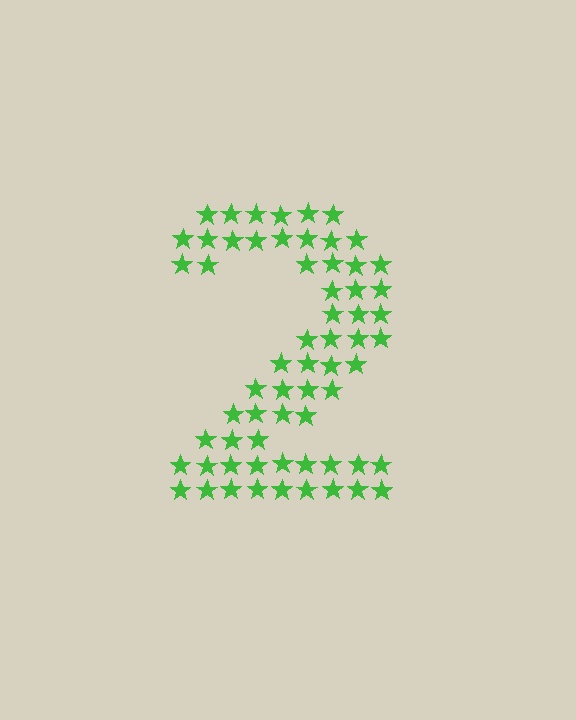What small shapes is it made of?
It is made of small stars.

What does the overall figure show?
The overall figure shows the digit 2.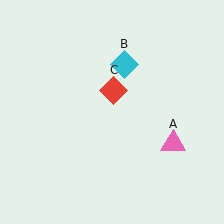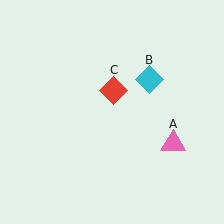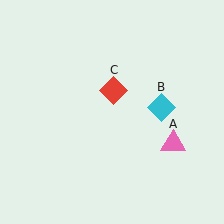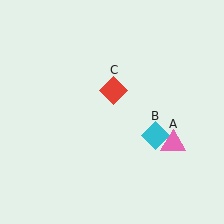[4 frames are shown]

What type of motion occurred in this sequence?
The cyan diamond (object B) rotated clockwise around the center of the scene.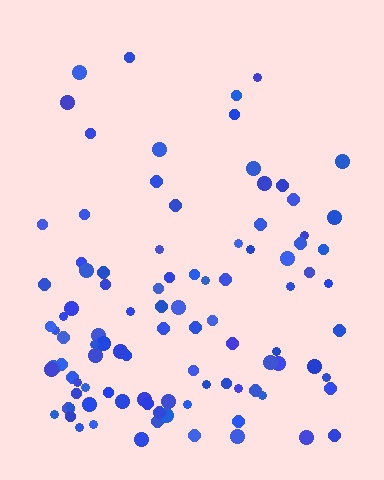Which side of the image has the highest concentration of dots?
The bottom.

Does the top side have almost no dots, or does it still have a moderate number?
Still a moderate number, just noticeably fewer than the bottom.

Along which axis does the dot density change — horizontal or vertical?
Vertical.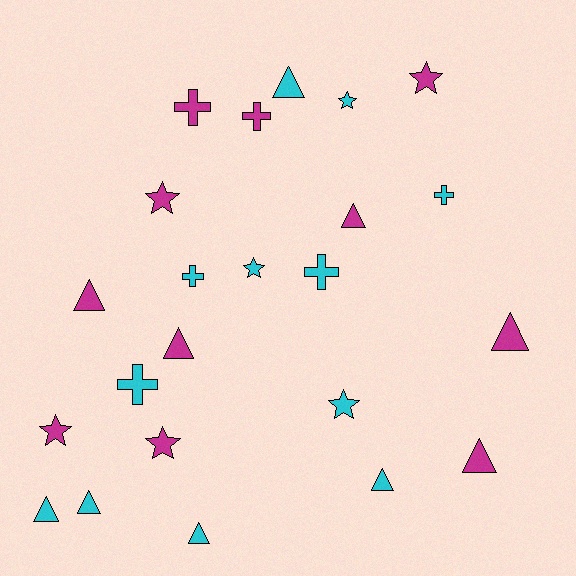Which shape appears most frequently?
Triangle, with 10 objects.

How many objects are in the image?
There are 23 objects.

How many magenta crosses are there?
There are 2 magenta crosses.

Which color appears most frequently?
Cyan, with 12 objects.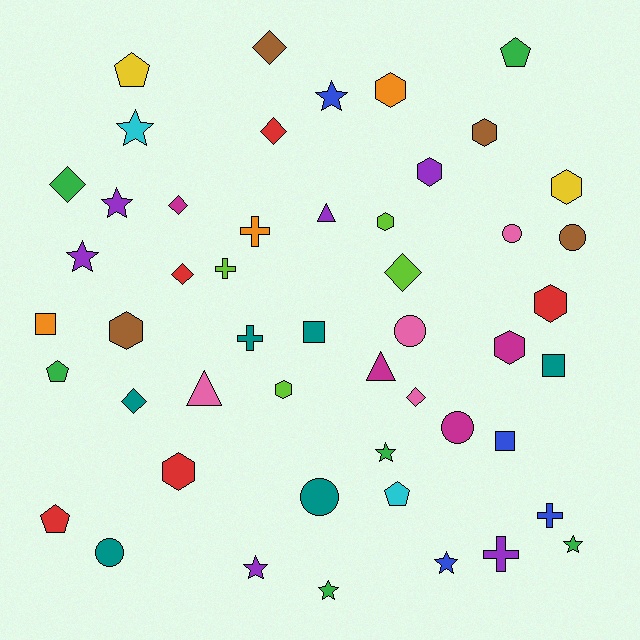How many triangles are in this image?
There are 3 triangles.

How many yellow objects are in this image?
There are 2 yellow objects.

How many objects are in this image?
There are 50 objects.